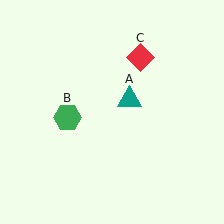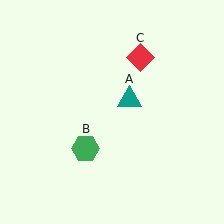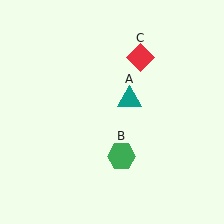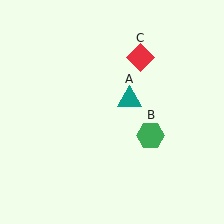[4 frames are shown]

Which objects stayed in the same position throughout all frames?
Teal triangle (object A) and red diamond (object C) remained stationary.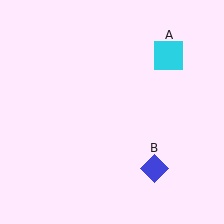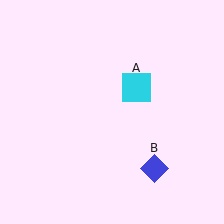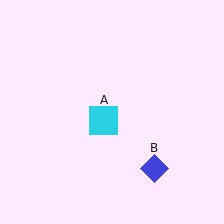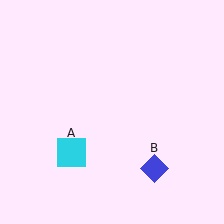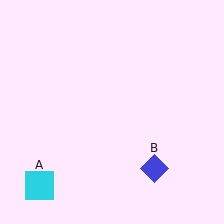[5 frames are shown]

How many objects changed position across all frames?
1 object changed position: cyan square (object A).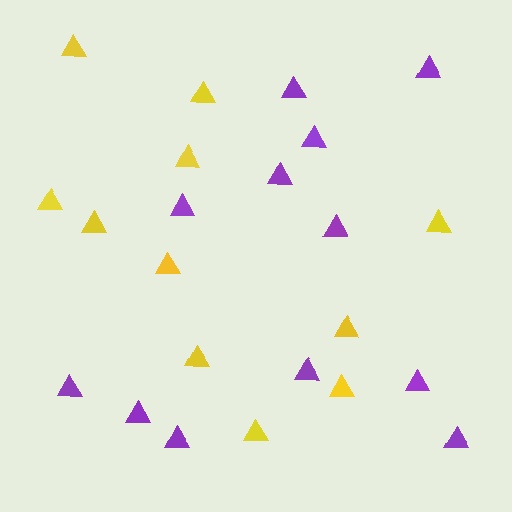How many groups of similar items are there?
There are 2 groups: one group of yellow triangles (11) and one group of purple triangles (12).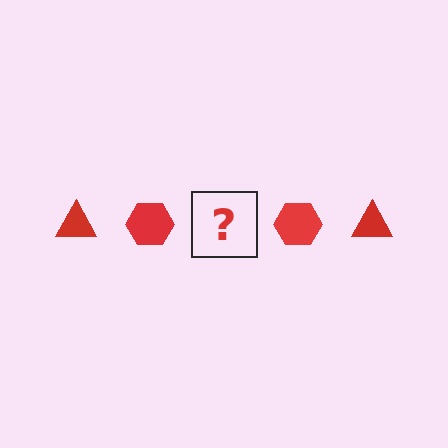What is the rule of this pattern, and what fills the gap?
The rule is that the pattern cycles through triangle, hexagon shapes in red. The gap should be filled with a red triangle.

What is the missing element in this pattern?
The missing element is a red triangle.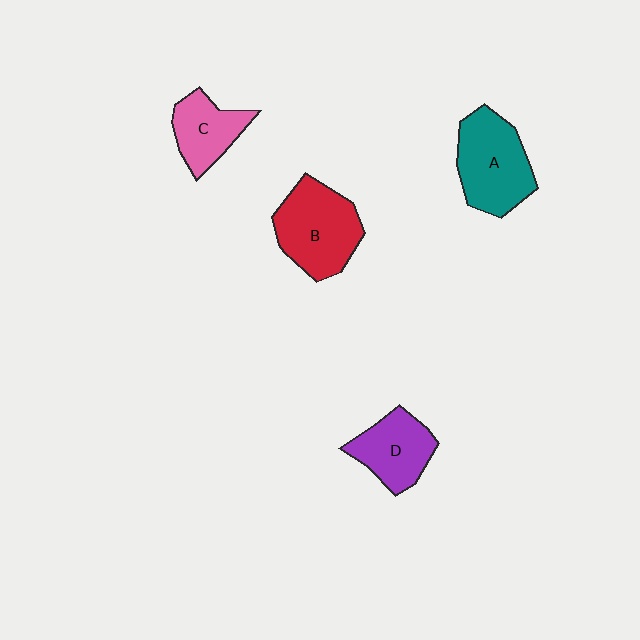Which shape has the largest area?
Shape B (red).